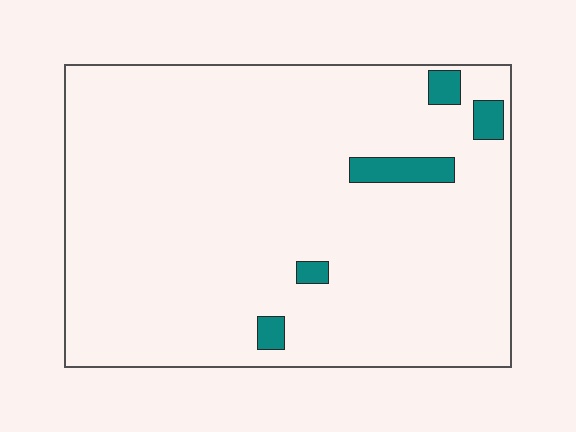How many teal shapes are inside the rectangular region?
5.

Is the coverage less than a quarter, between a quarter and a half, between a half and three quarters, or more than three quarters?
Less than a quarter.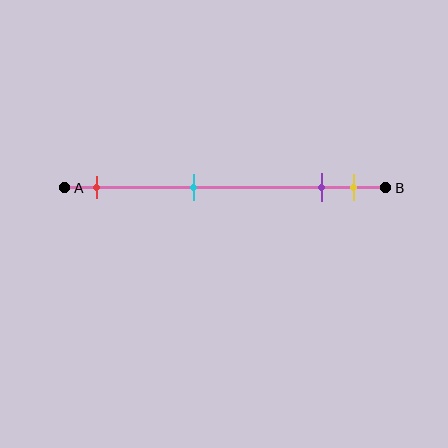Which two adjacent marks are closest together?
The purple and yellow marks are the closest adjacent pair.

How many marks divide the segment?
There are 4 marks dividing the segment.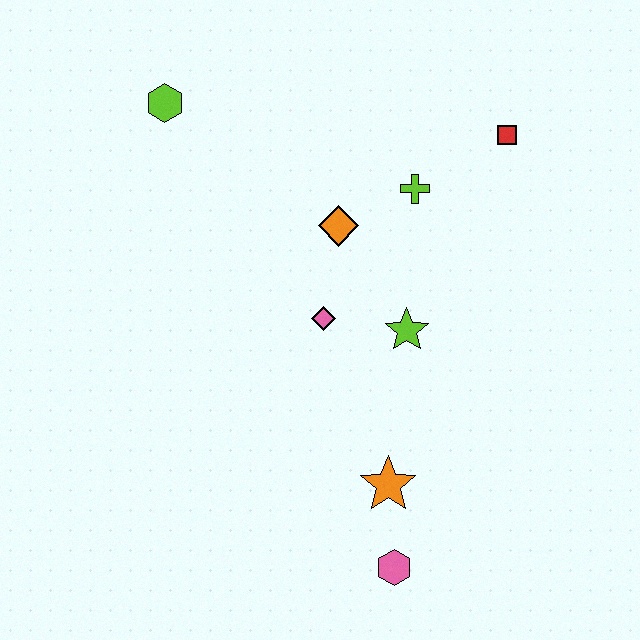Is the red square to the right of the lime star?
Yes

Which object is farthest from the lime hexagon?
The pink hexagon is farthest from the lime hexagon.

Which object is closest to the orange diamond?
The lime cross is closest to the orange diamond.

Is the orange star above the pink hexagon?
Yes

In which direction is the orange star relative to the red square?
The orange star is below the red square.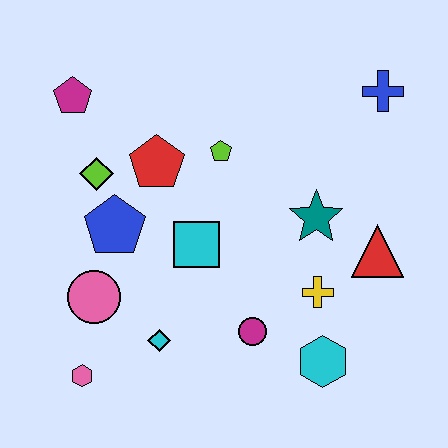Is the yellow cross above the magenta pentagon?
No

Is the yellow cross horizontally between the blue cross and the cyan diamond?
Yes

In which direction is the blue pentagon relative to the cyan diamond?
The blue pentagon is above the cyan diamond.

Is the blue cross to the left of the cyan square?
No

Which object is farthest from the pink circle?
The blue cross is farthest from the pink circle.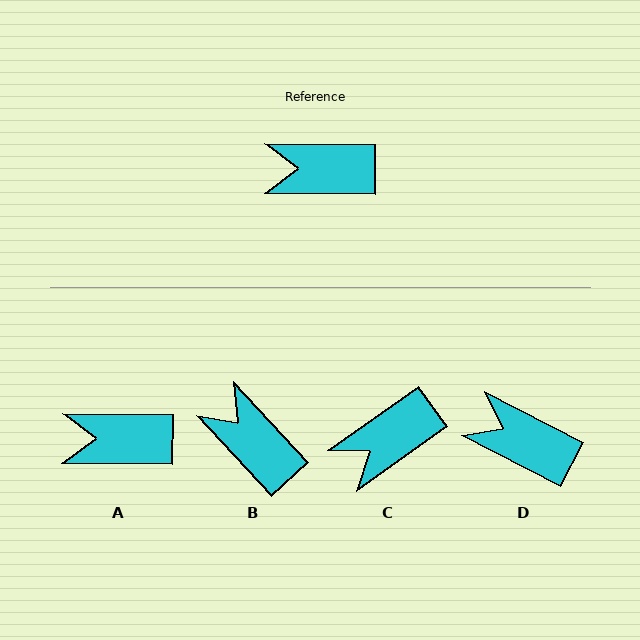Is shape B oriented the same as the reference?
No, it is off by about 47 degrees.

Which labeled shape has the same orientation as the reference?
A.